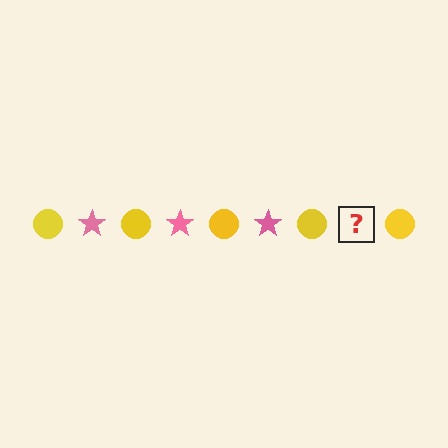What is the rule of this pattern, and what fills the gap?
The rule is that the pattern alternates between yellow circle and pink star. The gap should be filled with a pink star.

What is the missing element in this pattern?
The missing element is a pink star.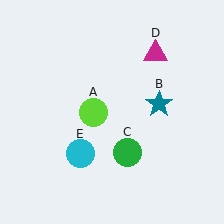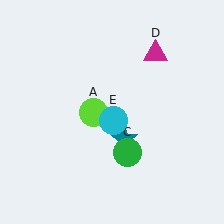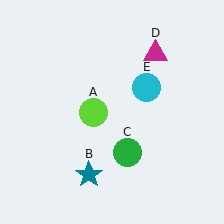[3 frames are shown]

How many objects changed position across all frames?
2 objects changed position: teal star (object B), cyan circle (object E).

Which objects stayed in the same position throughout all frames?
Lime circle (object A) and green circle (object C) and magenta triangle (object D) remained stationary.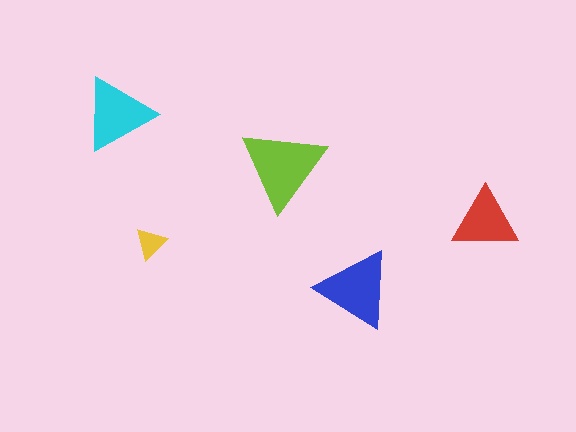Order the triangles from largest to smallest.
the lime one, the blue one, the cyan one, the red one, the yellow one.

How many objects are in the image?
There are 5 objects in the image.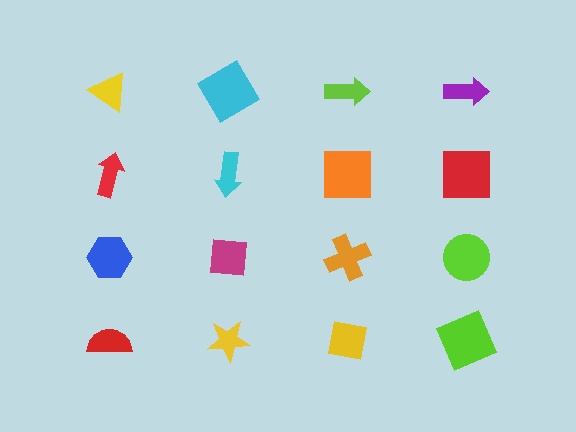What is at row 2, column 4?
A red square.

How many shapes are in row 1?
4 shapes.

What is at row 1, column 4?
A purple arrow.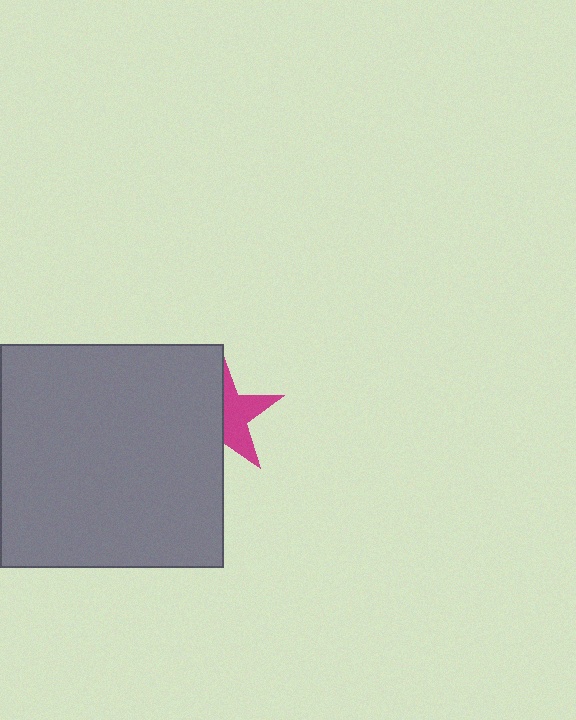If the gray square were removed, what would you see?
You would see the complete magenta star.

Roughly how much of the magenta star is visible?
About half of it is visible (roughly 47%).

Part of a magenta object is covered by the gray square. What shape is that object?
It is a star.